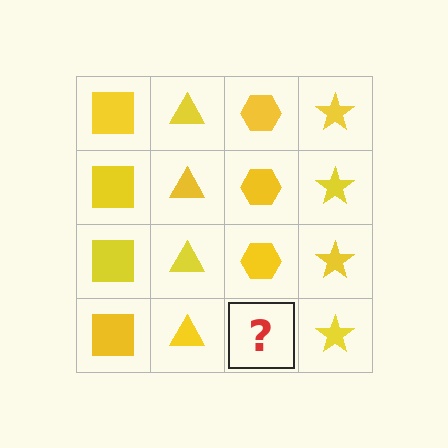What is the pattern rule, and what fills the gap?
The rule is that each column has a consistent shape. The gap should be filled with a yellow hexagon.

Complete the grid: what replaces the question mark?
The question mark should be replaced with a yellow hexagon.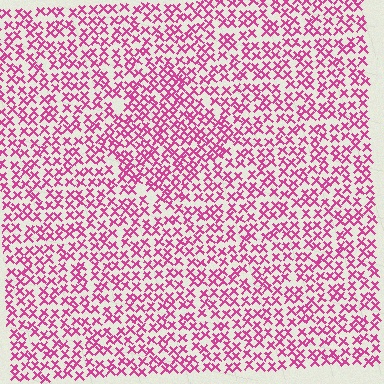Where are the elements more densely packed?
The elements are more densely packed inside the diamond boundary.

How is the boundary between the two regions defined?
The boundary is defined by a change in element density (approximately 1.4x ratio). All elements are the same color, size, and shape.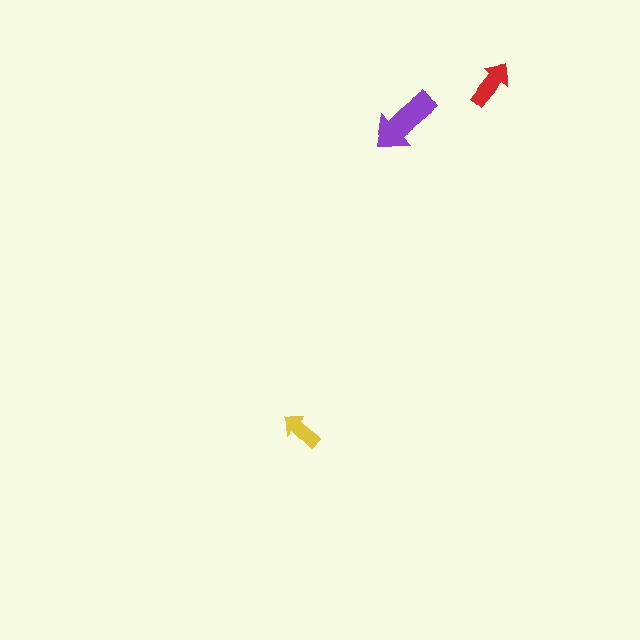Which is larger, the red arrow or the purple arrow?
The purple one.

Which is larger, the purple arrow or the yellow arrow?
The purple one.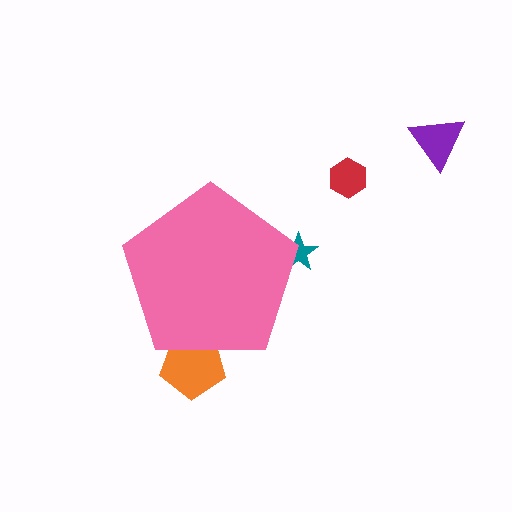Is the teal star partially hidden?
Yes, the teal star is partially hidden behind the pink pentagon.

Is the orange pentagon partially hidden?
Yes, the orange pentagon is partially hidden behind the pink pentagon.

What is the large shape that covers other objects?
A pink pentagon.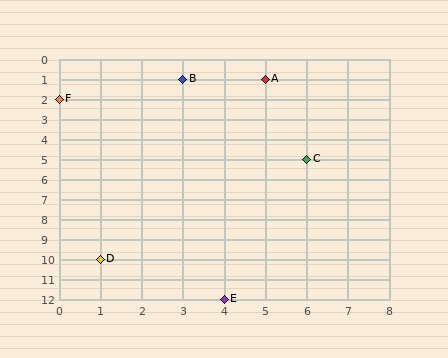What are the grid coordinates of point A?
Point A is at grid coordinates (5, 1).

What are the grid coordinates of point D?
Point D is at grid coordinates (1, 10).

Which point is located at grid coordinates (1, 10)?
Point D is at (1, 10).